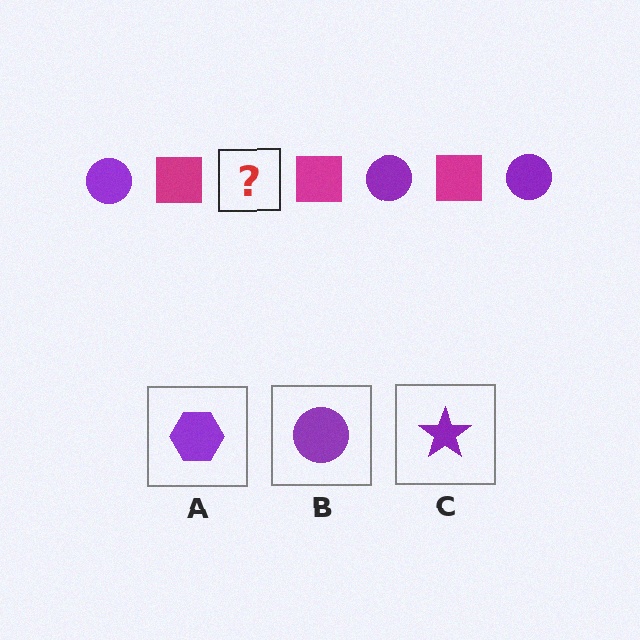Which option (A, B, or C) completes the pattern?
B.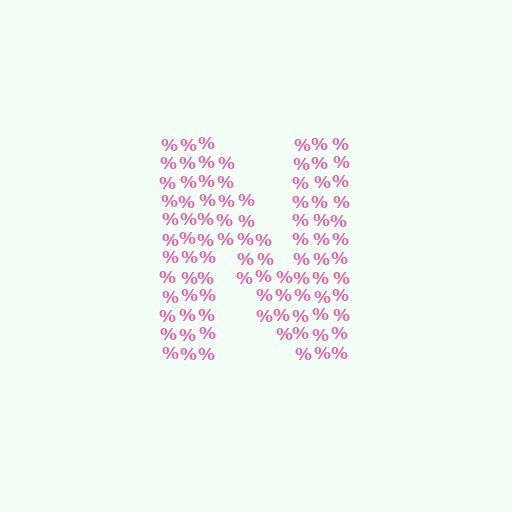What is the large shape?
The large shape is the letter N.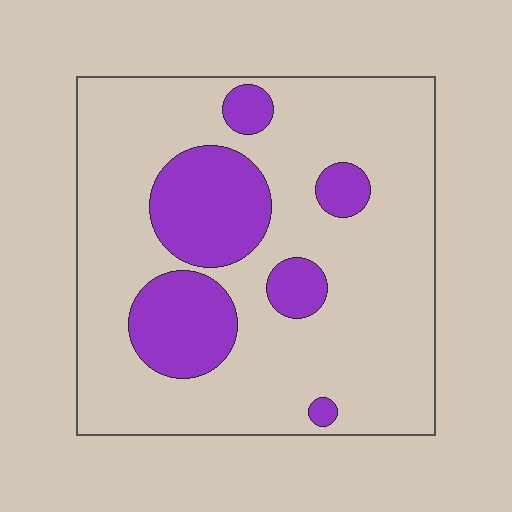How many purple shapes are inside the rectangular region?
6.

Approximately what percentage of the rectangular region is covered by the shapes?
Approximately 25%.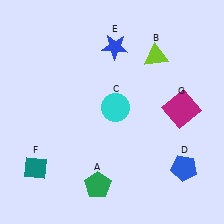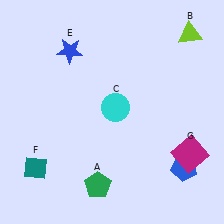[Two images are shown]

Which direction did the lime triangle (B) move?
The lime triangle (B) moved right.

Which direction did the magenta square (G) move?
The magenta square (G) moved down.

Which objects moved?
The objects that moved are: the lime triangle (B), the blue star (E), the magenta square (G).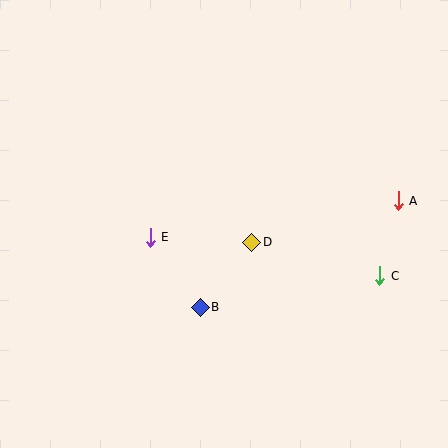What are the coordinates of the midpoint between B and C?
The midpoint between B and C is at (290, 292).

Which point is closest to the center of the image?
Point D at (252, 242) is closest to the center.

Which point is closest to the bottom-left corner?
Point B is closest to the bottom-left corner.